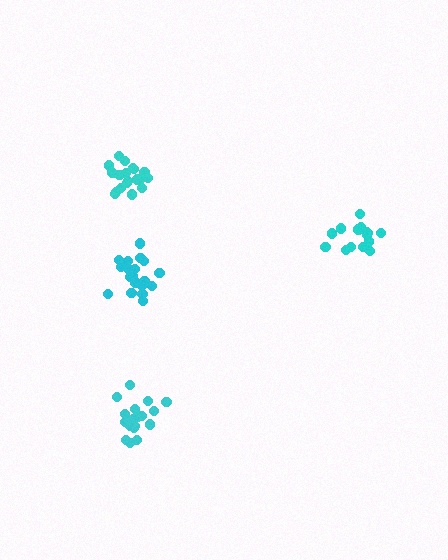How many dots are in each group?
Group 1: 15 dots, Group 2: 20 dots, Group 3: 19 dots, Group 4: 19 dots (73 total).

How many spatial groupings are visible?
There are 4 spatial groupings.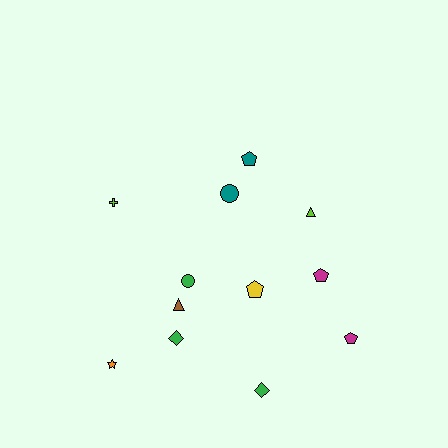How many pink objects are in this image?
There are no pink objects.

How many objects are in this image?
There are 12 objects.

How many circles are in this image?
There are 2 circles.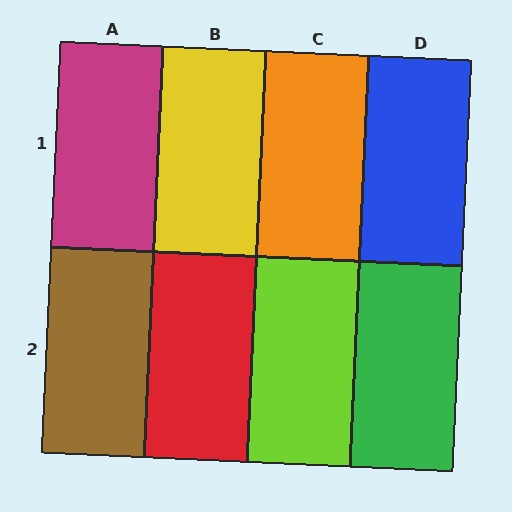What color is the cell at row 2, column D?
Green.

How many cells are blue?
1 cell is blue.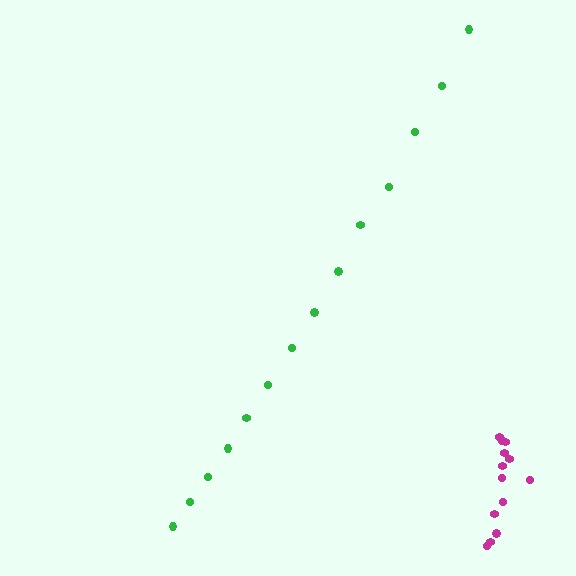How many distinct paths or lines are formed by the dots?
There are 2 distinct paths.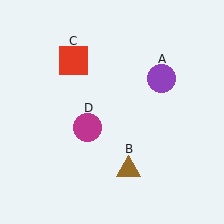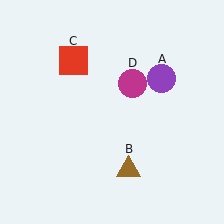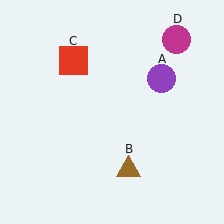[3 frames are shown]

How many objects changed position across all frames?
1 object changed position: magenta circle (object D).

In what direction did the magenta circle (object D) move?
The magenta circle (object D) moved up and to the right.